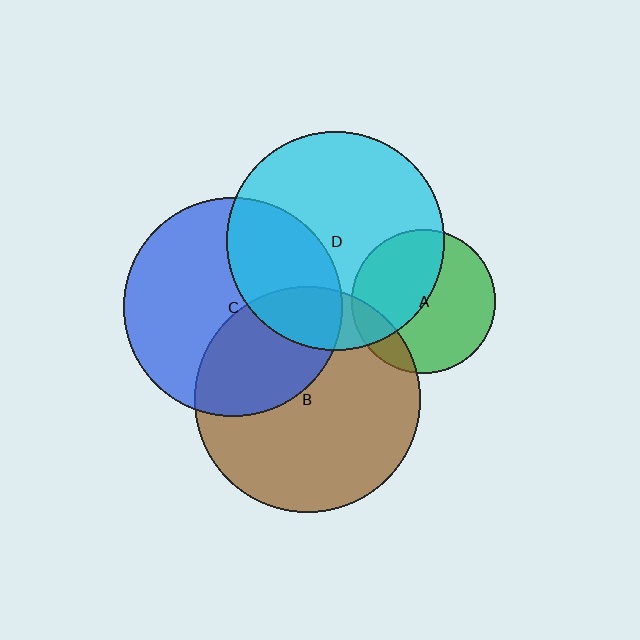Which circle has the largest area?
Circle B (brown).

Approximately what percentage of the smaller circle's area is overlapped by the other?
Approximately 15%.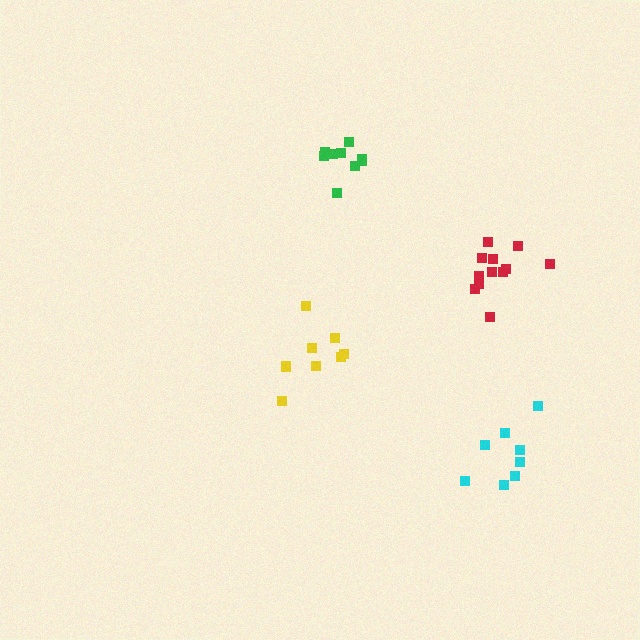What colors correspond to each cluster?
The clusters are colored: red, green, cyan, yellow.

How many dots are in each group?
Group 1: 12 dots, Group 2: 9 dots, Group 3: 8 dots, Group 4: 9 dots (38 total).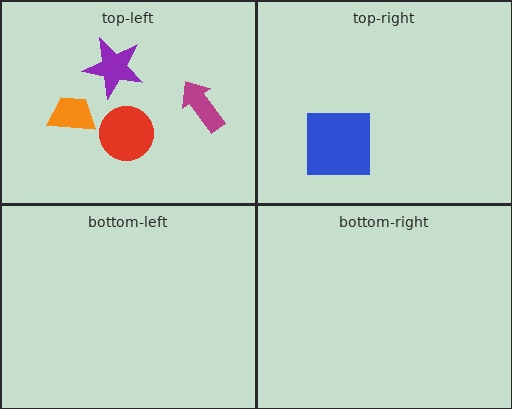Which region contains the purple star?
The top-left region.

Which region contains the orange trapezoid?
The top-left region.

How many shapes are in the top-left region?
4.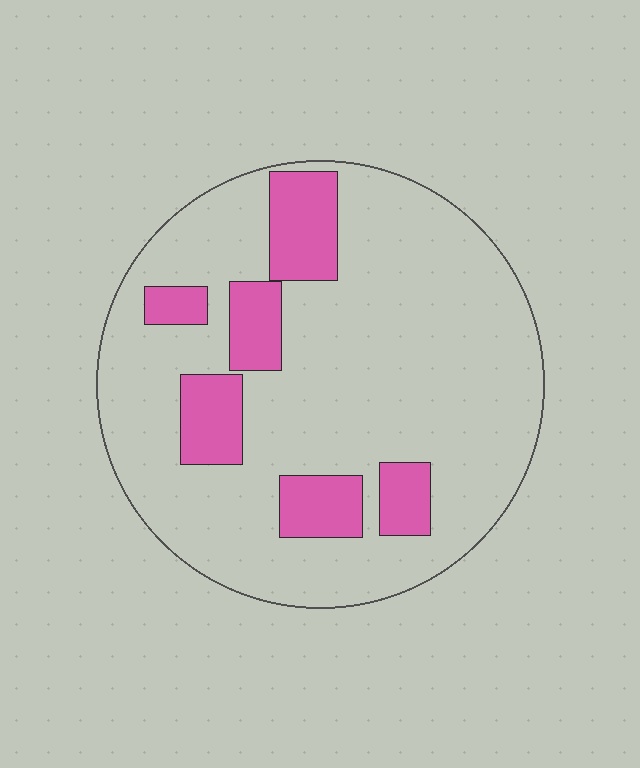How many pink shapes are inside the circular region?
6.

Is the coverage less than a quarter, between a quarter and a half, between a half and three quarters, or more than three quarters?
Less than a quarter.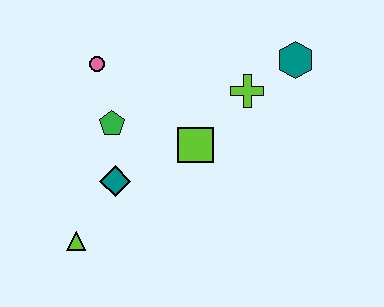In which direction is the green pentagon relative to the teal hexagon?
The green pentagon is to the left of the teal hexagon.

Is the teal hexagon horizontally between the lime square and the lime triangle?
No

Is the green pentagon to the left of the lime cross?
Yes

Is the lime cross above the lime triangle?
Yes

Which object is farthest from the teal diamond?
The teal hexagon is farthest from the teal diamond.